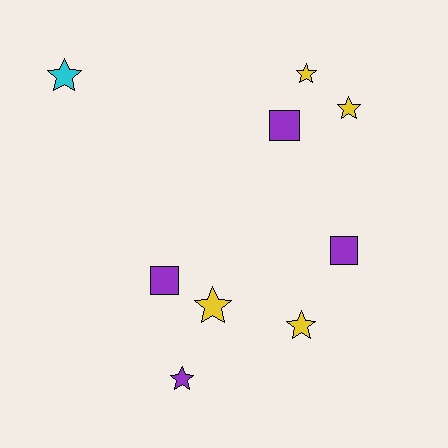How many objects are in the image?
There are 9 objects.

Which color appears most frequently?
Purple, with 4 objects.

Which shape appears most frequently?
Star, with 6 objects.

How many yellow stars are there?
There are 4 yellow stars.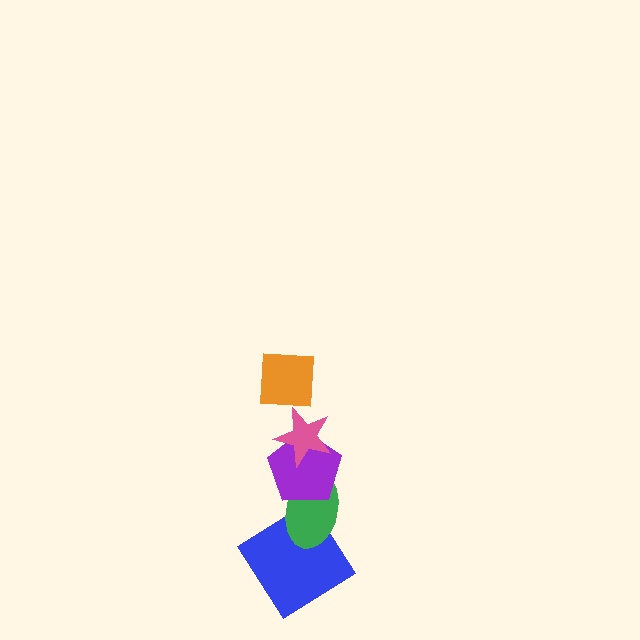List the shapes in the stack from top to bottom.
From top to bottom: the orange square, the pink star, the purple pentagon, the green ellipse, the blue diamond.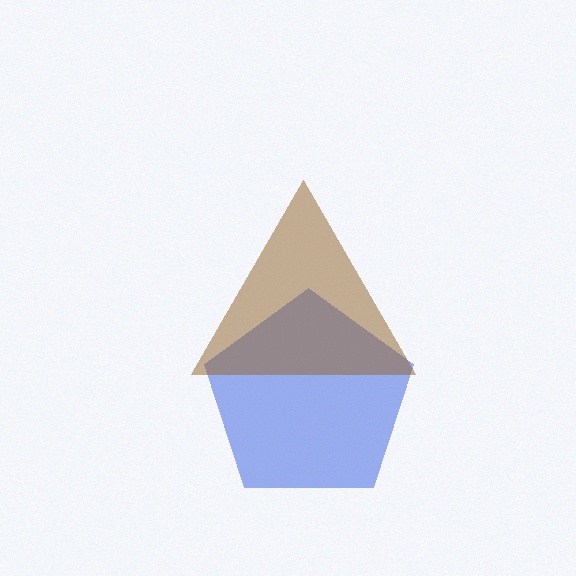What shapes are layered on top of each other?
The layered shapes are: a blue pentagon, a brown triangle.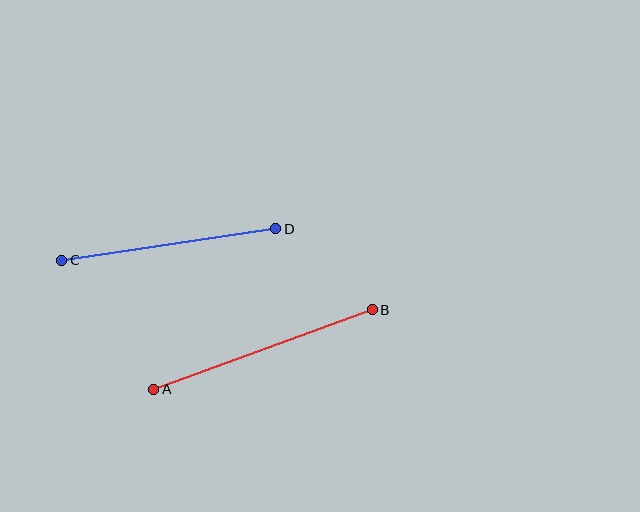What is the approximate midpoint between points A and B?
The midpoint is at approximately (263, 349) pixels.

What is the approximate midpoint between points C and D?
The midpoint is at approximately (169, 245) pixels.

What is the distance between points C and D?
The distance is approximately 216 pixels.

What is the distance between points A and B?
The distance is approximately 233 pixels.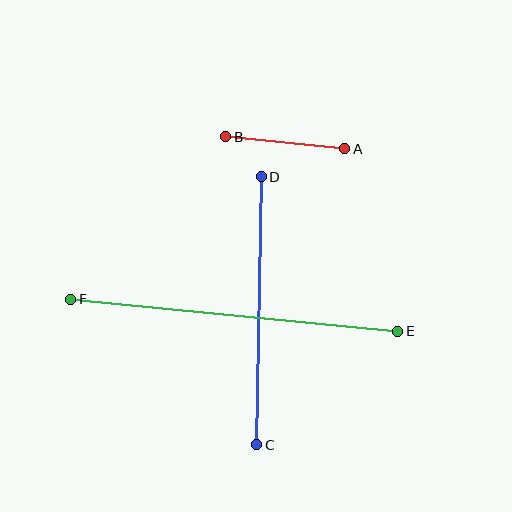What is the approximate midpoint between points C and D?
The midpoint is at approximately (259, 311) pixels.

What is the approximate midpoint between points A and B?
The midpoint is at approximately (285, 143) pixels.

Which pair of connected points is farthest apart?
Points E and F are farthest apart.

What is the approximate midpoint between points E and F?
The midpoint is at approximately (234, 315) pixels.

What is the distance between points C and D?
The distance is approximately 268 pixels.